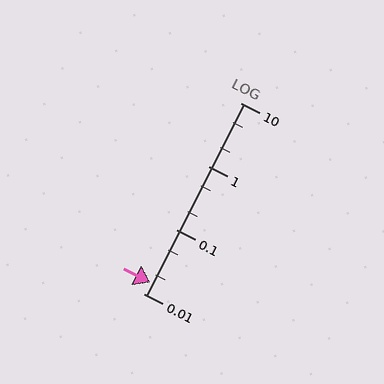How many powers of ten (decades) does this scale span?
The scale spans 3 decades, from 0.01 to 10.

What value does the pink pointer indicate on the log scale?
The pointer indicates approximately 0.015.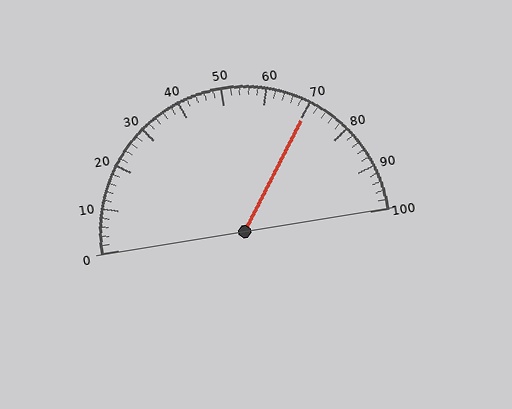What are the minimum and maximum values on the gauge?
The gauge ranges from 0 to 100.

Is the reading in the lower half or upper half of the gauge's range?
The reading is in the upper half of the range (0 to 100).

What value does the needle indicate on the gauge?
The needle indicates approximately 70.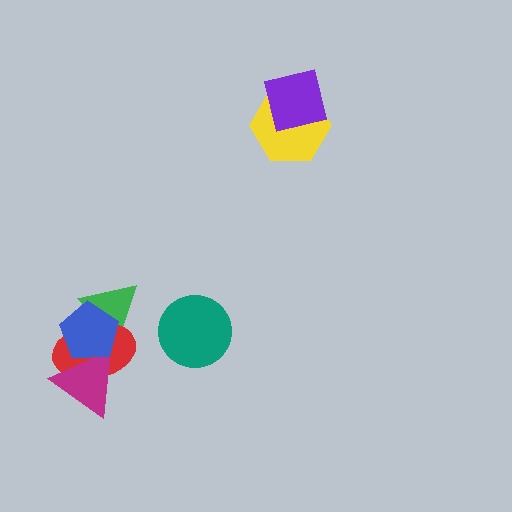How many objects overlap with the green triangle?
2 objects overlap with the green triangle.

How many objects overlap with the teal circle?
0 objects overlap with the teal circle.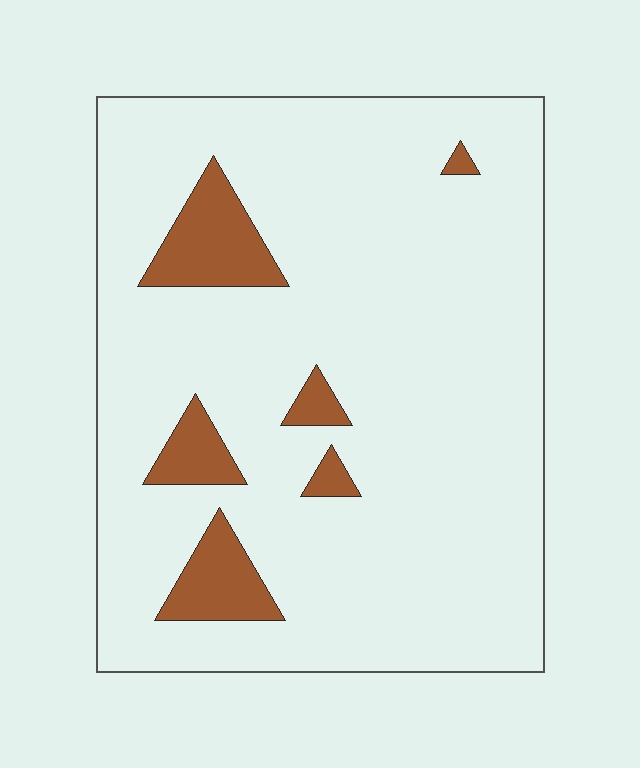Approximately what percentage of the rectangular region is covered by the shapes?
Approximately 10%.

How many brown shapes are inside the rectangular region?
6.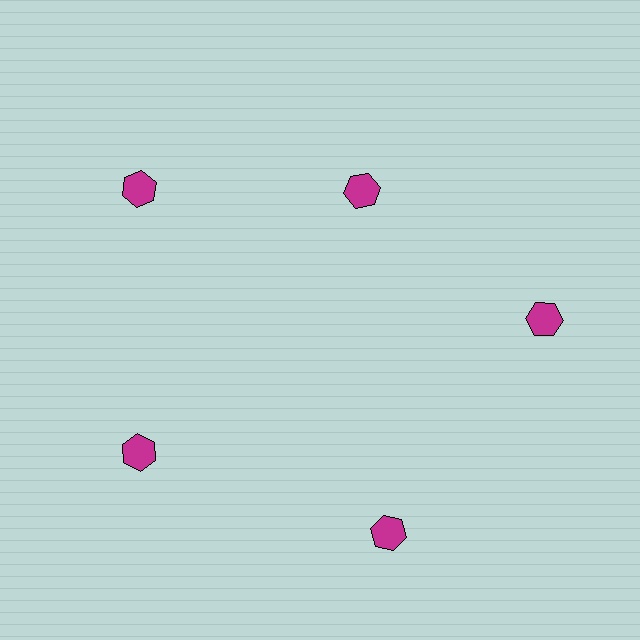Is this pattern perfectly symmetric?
No. The 5 magenta hexagons are arranged in a ring, but one element near the 1 o'clock position is pulled inward toward the center, breaking the 5-fold rotational symmetry.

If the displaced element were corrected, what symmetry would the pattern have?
It would have 5-fold rotational symmetry — the pattern would map onto itself every 72 degrees.